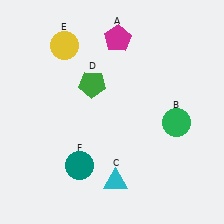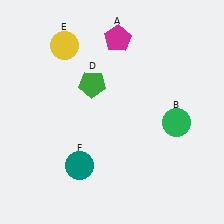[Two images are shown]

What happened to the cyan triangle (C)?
The cyan triangle (C) was removed in Image 2. It was in the bottom-right area of Image 1.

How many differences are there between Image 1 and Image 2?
There is 1 difference between the two images.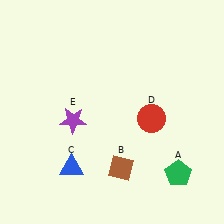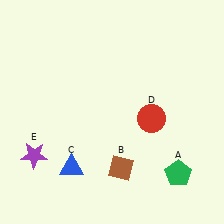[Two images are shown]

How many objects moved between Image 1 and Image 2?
1 object moved between the two images.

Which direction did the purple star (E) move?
The purple star (E) moved left.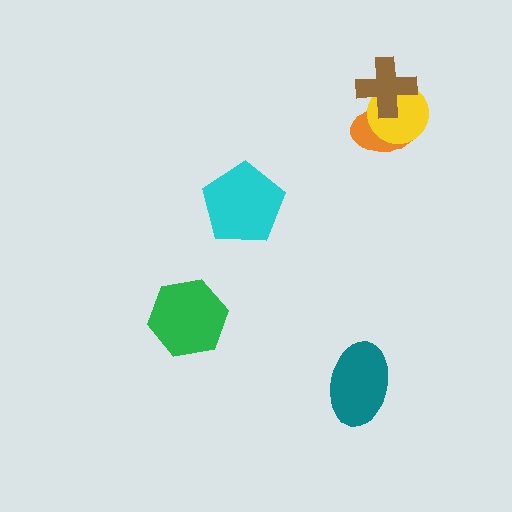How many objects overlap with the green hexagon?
0 objects overlap with the green hexagon.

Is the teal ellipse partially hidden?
No, no other shape covers it.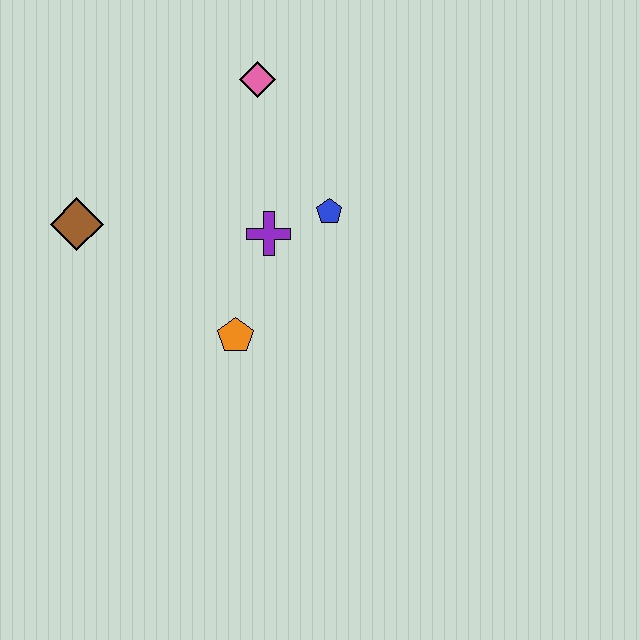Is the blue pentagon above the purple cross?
Yes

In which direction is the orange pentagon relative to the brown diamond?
The orange pentagon is to the right of the brown diamond.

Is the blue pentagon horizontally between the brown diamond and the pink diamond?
No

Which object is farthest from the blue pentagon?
The brown diamond is farthest from the blue pentagon.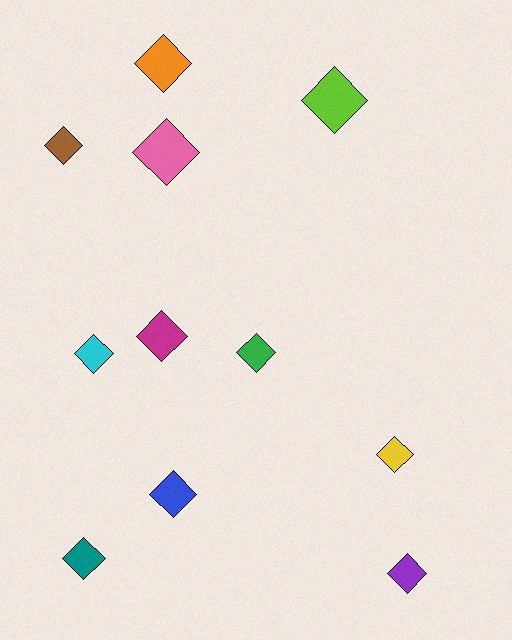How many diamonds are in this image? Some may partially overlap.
There are 11 diamonds.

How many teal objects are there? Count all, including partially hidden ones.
There is 1 teal object.